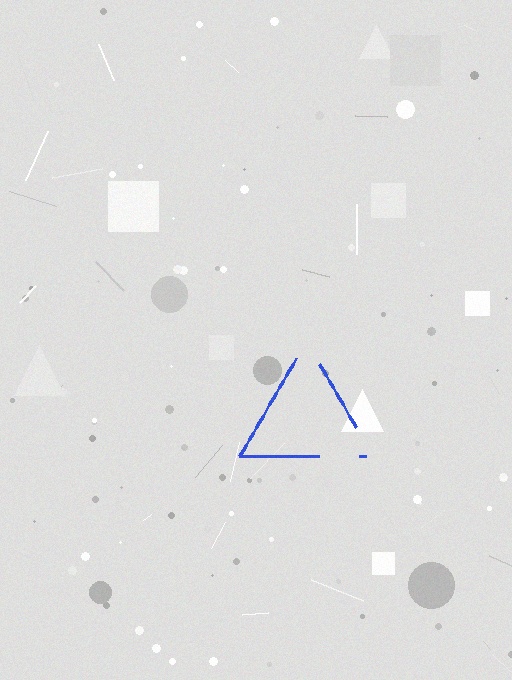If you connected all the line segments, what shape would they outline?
They would outline a triangle.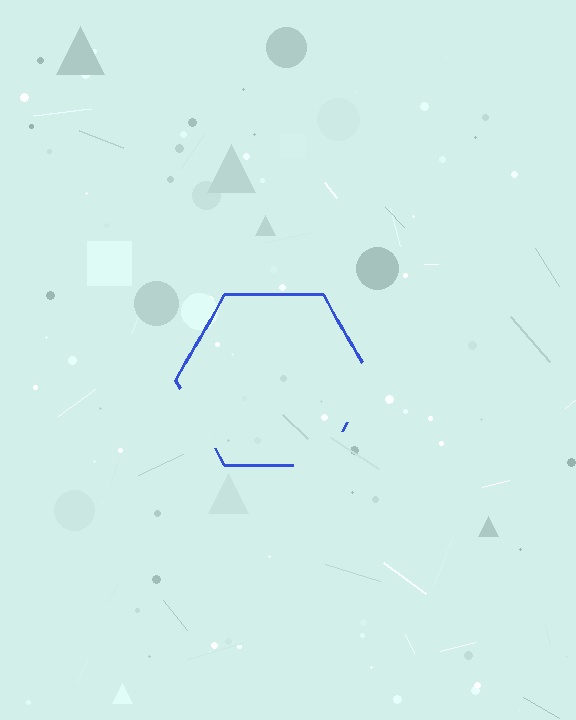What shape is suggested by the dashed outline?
The dashed outline suggests a hexagon.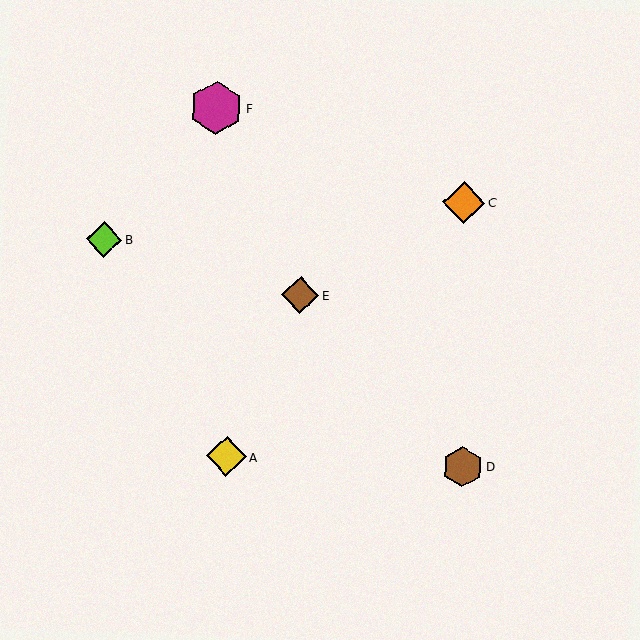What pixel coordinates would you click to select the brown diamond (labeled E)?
Click at (300, 295) to select the brown diamond E.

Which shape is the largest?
The magenta hexagon (labeled F) is the largest.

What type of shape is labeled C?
Shape C is an orange diamond.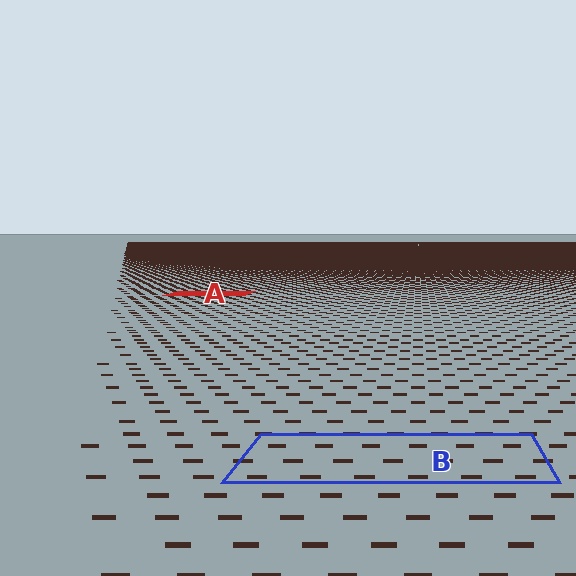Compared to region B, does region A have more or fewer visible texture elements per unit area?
Region A has more texture elements per unit area — they are packed more densely because it is farther away.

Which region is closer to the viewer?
Region B is closer. The texture elements there are larger and more spread out.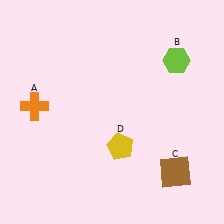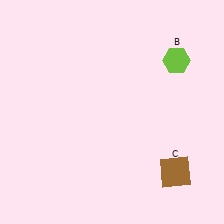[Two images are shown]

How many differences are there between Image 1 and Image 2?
There are 2 differences between the two images.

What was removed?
The orange cross (A), the yellow pentagon (D) were removed in Image 2.